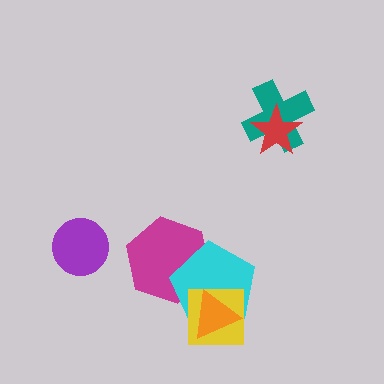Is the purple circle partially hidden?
No, no other shape covers it.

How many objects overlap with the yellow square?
2 objects overlap with the yellow square.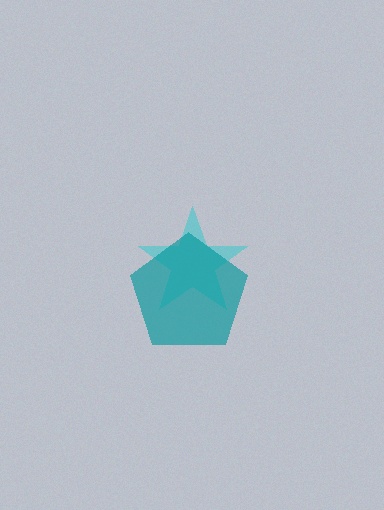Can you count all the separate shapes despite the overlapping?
Yes, there are 2 separate shapes.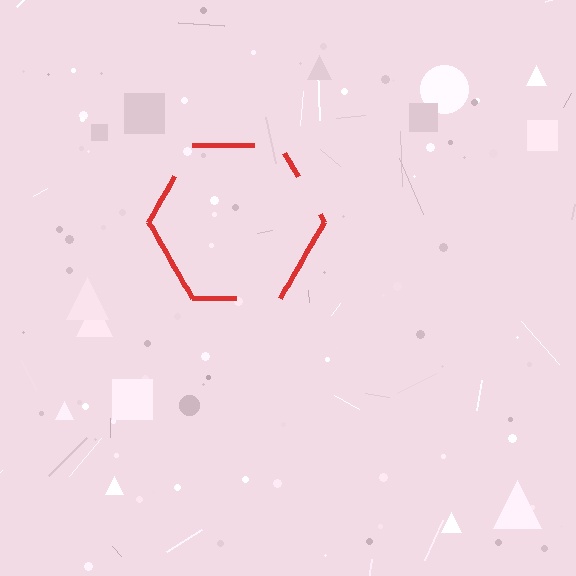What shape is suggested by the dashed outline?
The dashed outline suggests a hexagon.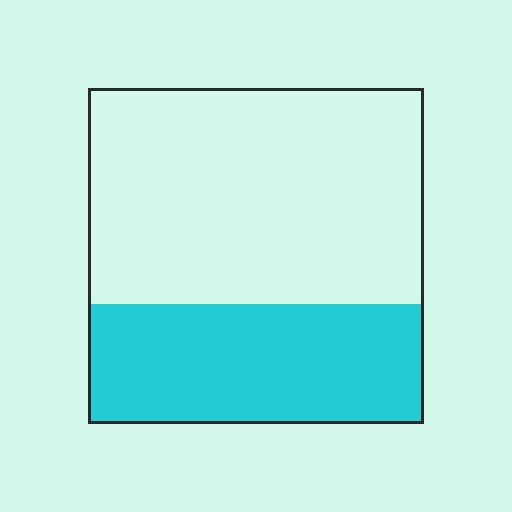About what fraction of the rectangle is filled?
About three eighths (3/8).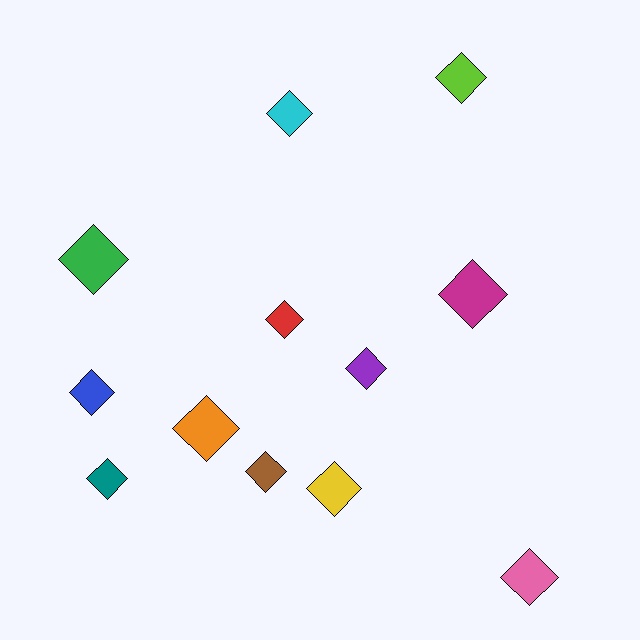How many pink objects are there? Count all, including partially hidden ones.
There is 1 pink object.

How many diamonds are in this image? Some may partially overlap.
There are 12 diamonds.